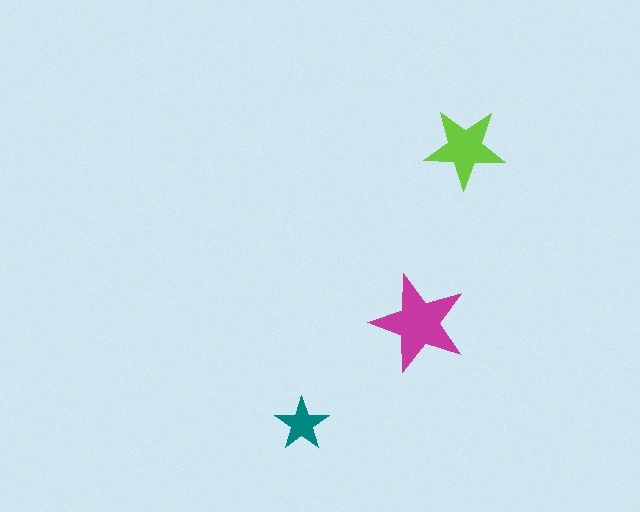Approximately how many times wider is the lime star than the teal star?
About 1.5 times wider.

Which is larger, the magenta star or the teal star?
The magenta one.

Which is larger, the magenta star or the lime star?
The magenta one.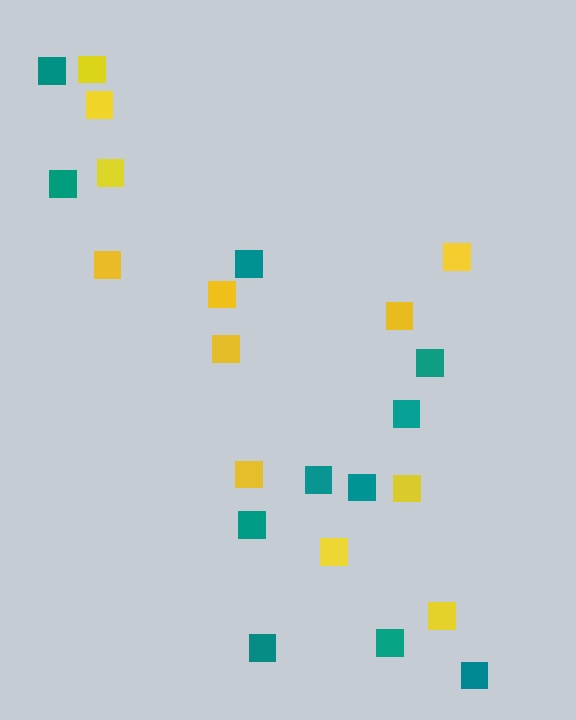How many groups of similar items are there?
There are 2 groups: one group of teal squares (11) and one group of yellow squares (12).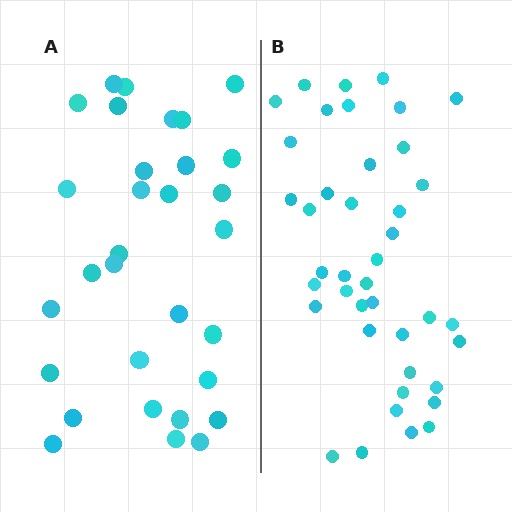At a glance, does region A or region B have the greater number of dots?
Region B (the right region) has more dots.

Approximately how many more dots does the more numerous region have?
Region B has roughly 10 or so more dots than region A.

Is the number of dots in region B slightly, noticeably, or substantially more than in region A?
Region B has noticeably more, but not dramatically so. The ratio is roughly 1.3 to 1.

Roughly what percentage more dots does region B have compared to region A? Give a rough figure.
About 30% more.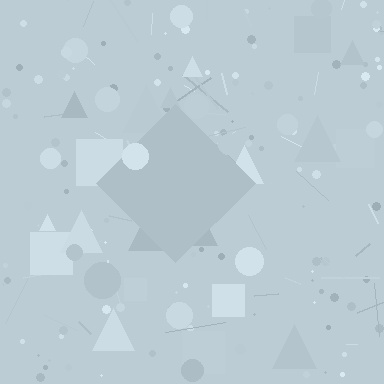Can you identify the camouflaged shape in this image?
The camouflaged shape is a diamond.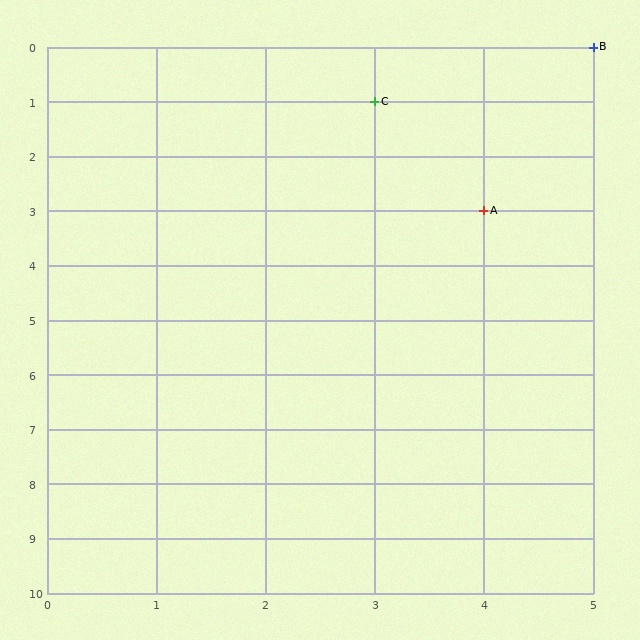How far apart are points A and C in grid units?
Points A and C are 1 column and 2 rows apart (about 2.2 grid units diagonally).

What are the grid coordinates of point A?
Point A is at grid coordinates (4, 3).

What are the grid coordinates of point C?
Point C is at grid coordinates (3, 1).